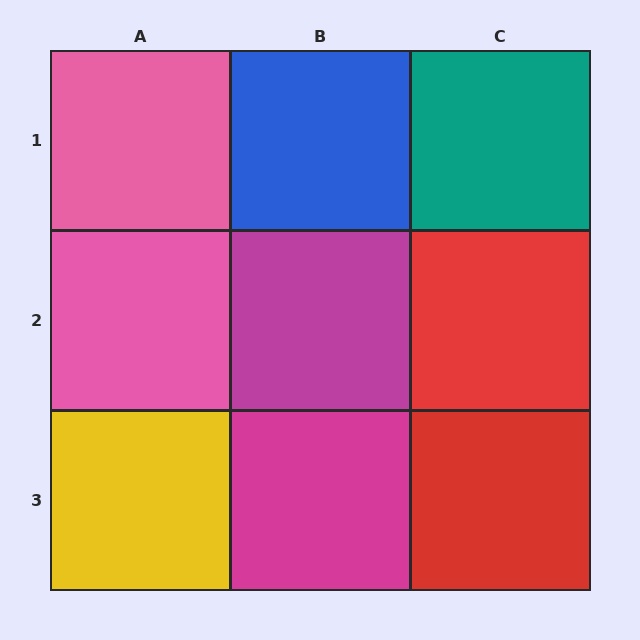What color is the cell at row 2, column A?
Pink.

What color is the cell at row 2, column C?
Red.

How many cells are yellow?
1 cell is yellow.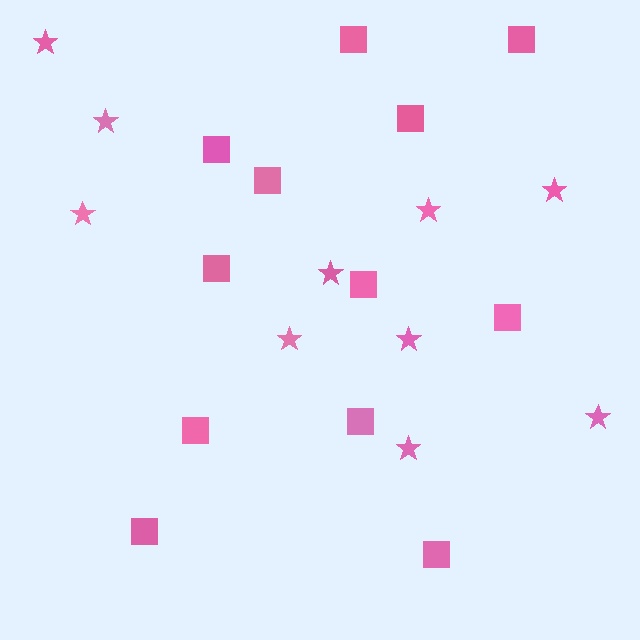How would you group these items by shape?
There are 2 groups: one group of squares (12) and one group of stars (10).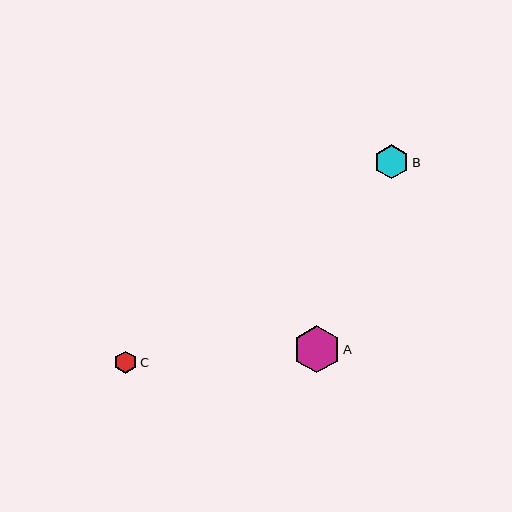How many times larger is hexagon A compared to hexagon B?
Hexagon A is approximately 1.4 times the size of hexagon B.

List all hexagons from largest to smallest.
From largest to smallest: A, B, C.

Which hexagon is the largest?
Hexagon A is the largest with a size of approximately 47 pixels.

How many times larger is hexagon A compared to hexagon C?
Hexagon A is approximately 2.1 times the size of hexagon C.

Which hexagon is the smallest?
Hexagon C is the smallest with a size of approximately 22 pixels.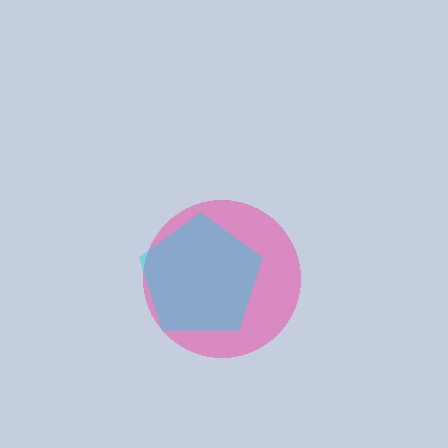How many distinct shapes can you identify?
There are 2 distinct shapes: a pink circle, a cyan pentagon.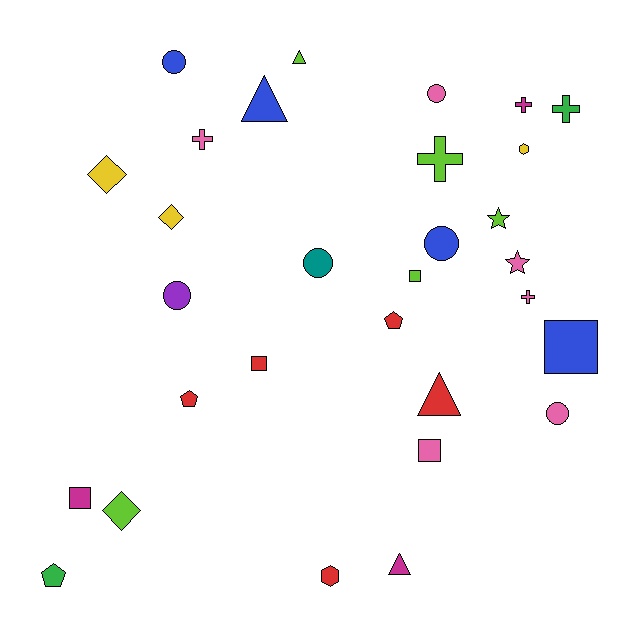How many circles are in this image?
There are 6 circles.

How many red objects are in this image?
There are 5 red objects.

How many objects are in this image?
There are 30 objects.